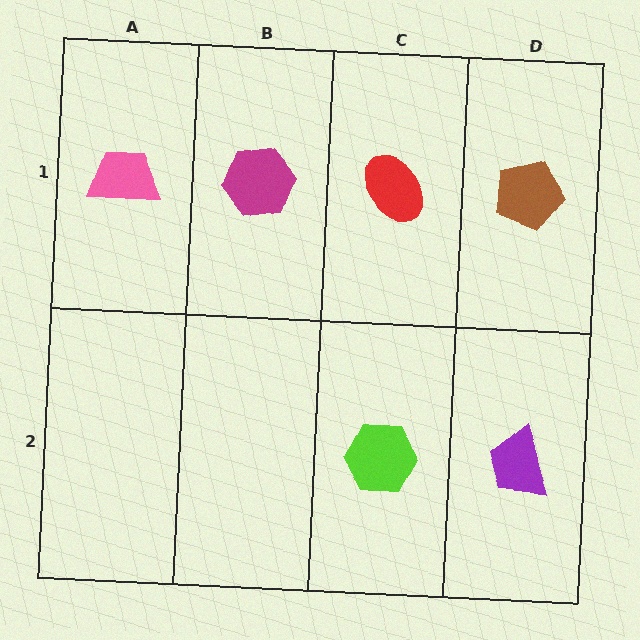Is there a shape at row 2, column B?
No, that cell is empty.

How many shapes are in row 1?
4 shapes.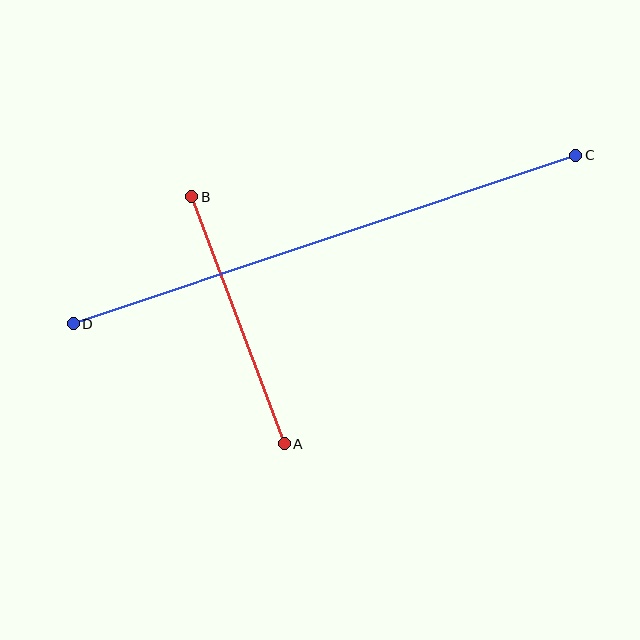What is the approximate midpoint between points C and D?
The midpoint is at approximately (325, 239) pixels.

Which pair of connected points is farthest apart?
Points C and D are farthest apart.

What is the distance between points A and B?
The distance is approximately 264 pixels.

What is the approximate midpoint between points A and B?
The midpoint is at approximately (238, 320) pixels.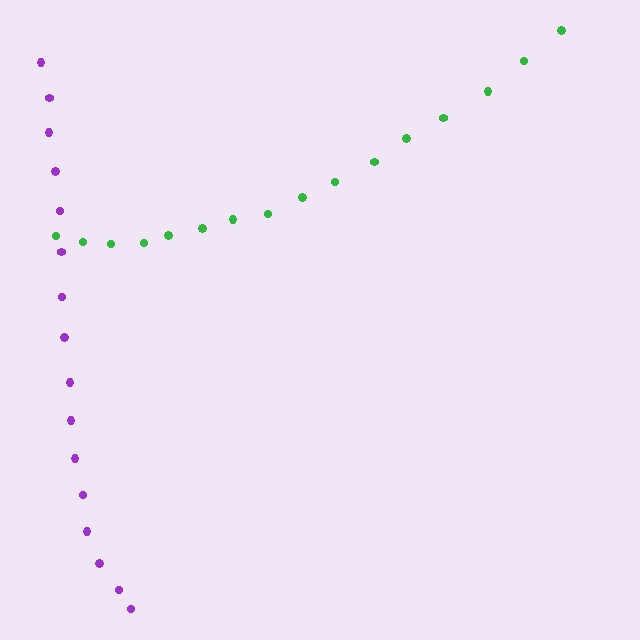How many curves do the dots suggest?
There are 2 distinct paths.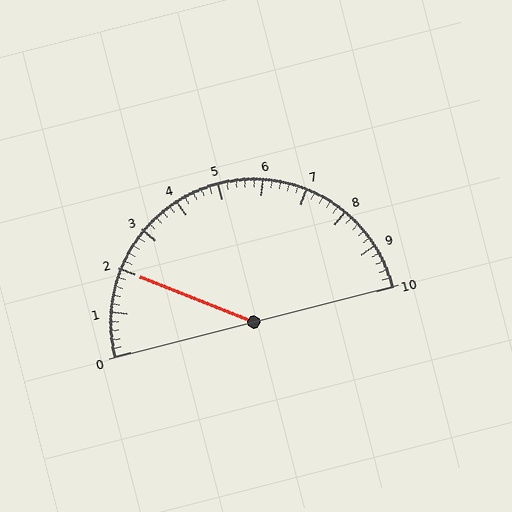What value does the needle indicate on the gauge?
The needle indicates approximately 2.0.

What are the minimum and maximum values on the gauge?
The gauge ranges from 0 to 10.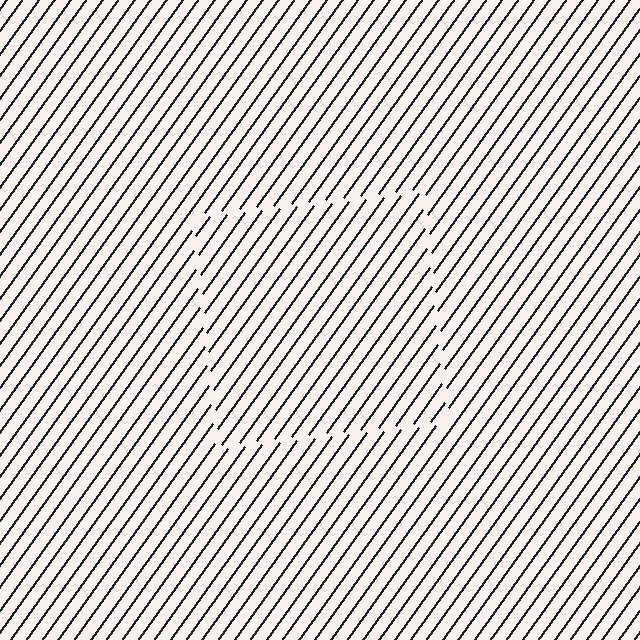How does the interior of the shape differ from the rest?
The interior of the shape contains the same grating, shifted by half a period — the contour is defined by the phase discontinuity where line-ends from the inner and outer gratings abut.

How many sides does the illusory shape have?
4 sides — the line-ends trace a square.